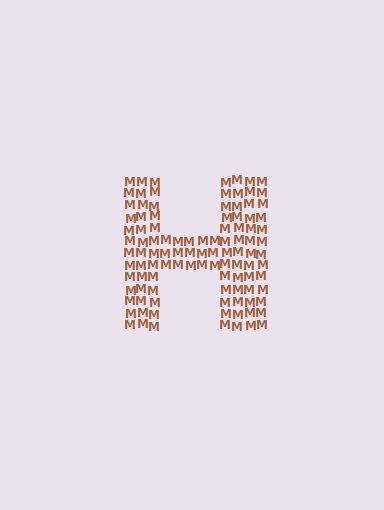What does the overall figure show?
The overall figure shows the letter H.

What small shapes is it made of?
It is made of small letter M's.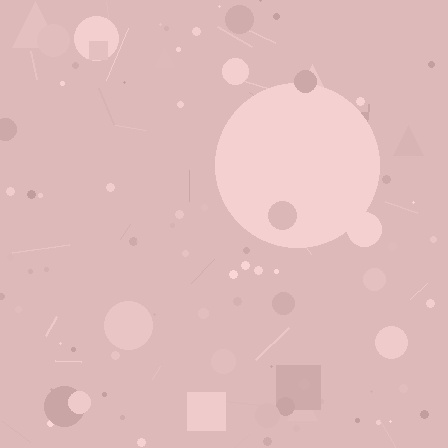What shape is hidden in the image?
A circle is hidden in the image.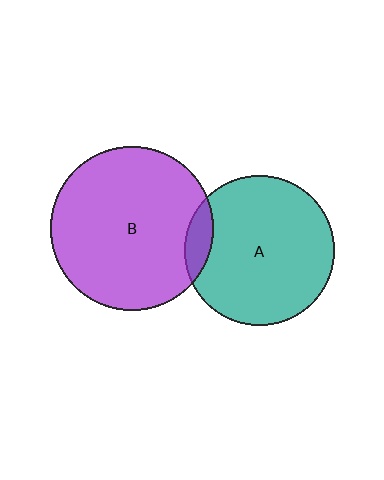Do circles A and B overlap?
Yes.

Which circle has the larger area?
Circle B (purple).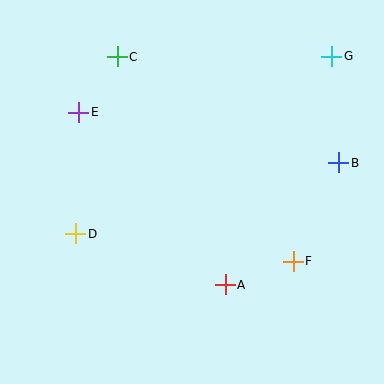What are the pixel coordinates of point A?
Point A is at (225, 285).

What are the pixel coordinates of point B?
Point B is at (339, 163).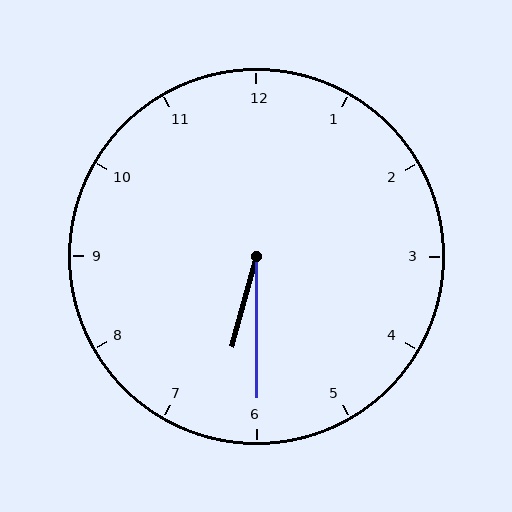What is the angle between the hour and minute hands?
Approximately 15 degrees.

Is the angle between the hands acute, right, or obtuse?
It is acute.